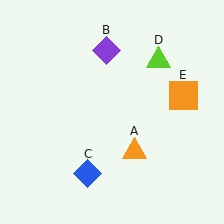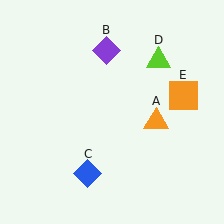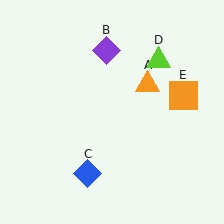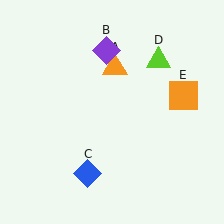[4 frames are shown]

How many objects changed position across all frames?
1 object changed position: orange triangle (object A).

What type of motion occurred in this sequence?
The orange triangle (object A) rotated counterclockwise around the center of the scene.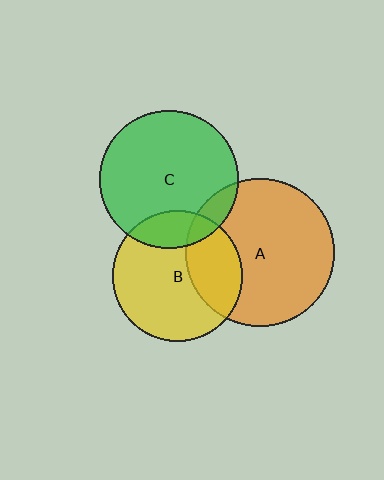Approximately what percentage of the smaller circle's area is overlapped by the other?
Approximately 30%.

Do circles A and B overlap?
Yes.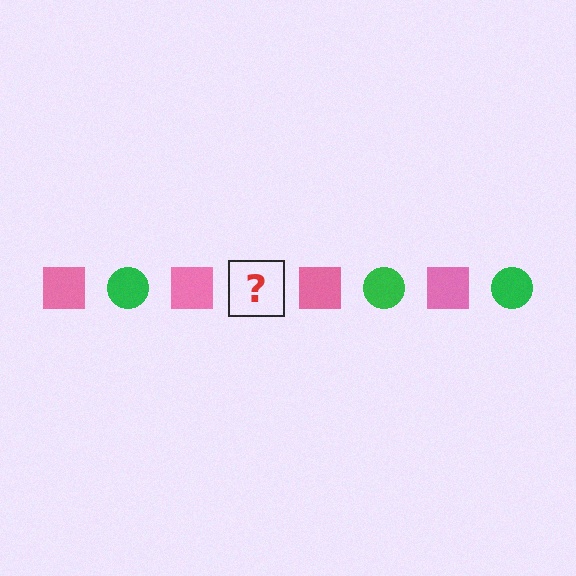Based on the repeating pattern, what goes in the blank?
The blank should be a green circle.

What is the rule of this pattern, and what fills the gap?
The rule is that the pattern alternates between pink square and green circle. The gap should be filled with a green circle.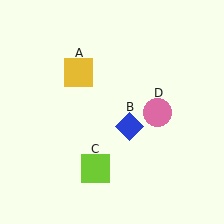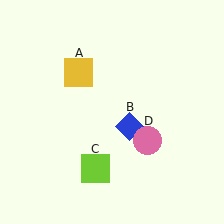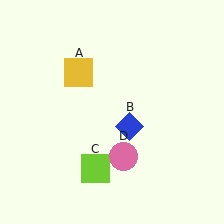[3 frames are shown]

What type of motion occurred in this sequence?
The pink circle (object D) rotated clockwise around the center of the scene.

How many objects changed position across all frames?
1 object changed position: pink circle (object D).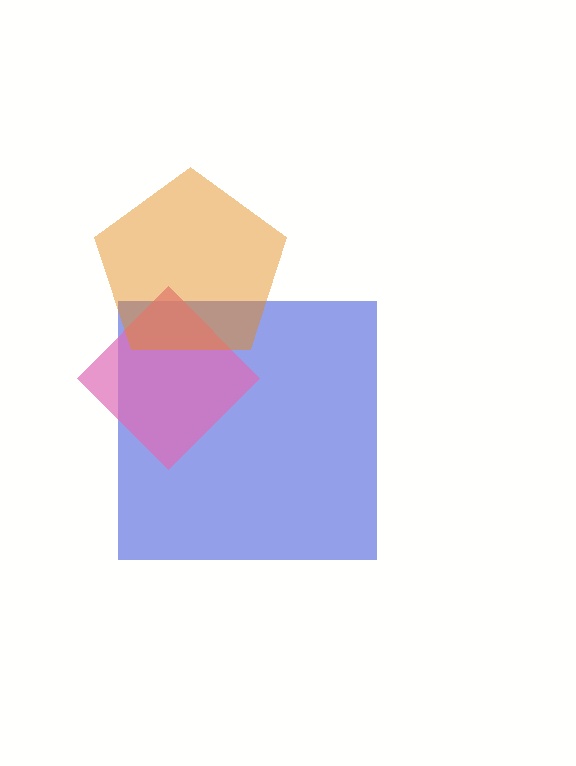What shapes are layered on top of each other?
The layered shapes are: a blue square, a pink diamond, an orange pentagon.